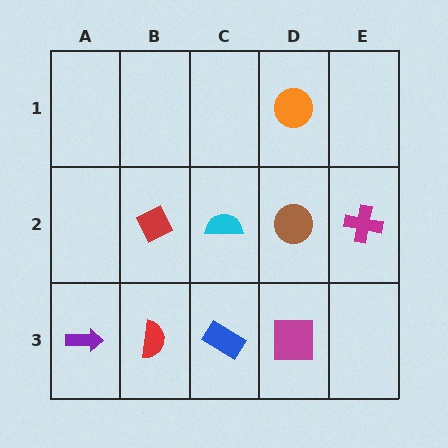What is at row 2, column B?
A red diamond.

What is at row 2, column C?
A cyan semicircle.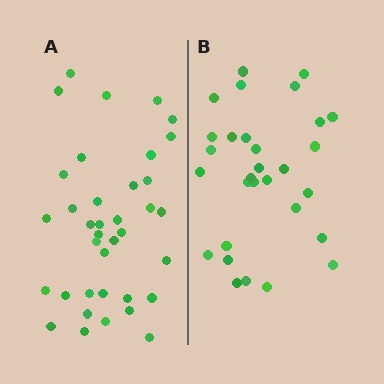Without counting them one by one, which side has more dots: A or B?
Region A (the left region) has more dots.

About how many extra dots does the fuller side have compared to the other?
Region A has roughly 8 or so more dots than region B.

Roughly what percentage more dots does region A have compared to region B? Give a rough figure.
About 25% more.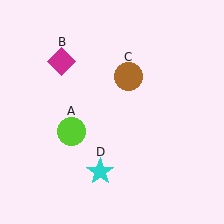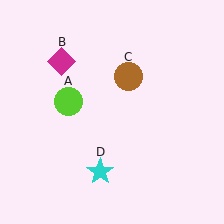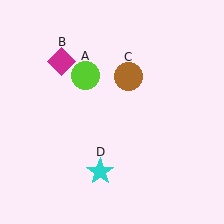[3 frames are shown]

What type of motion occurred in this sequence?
The lime circle (object A) rotated clockwise around the center of the scene.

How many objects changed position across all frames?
1 object changed position: lime circle (object A).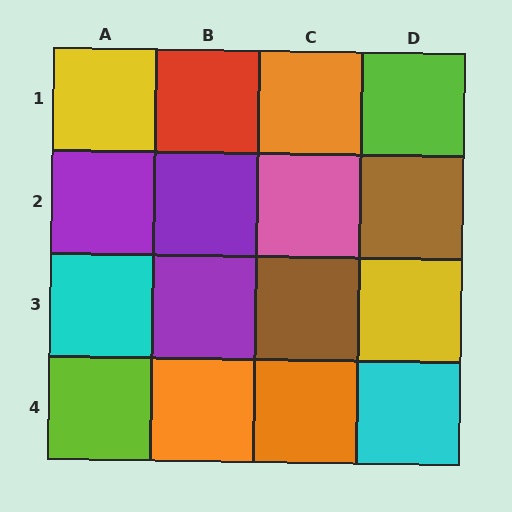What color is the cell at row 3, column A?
Cyan.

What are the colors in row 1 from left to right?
Yellow, red, orange, lime.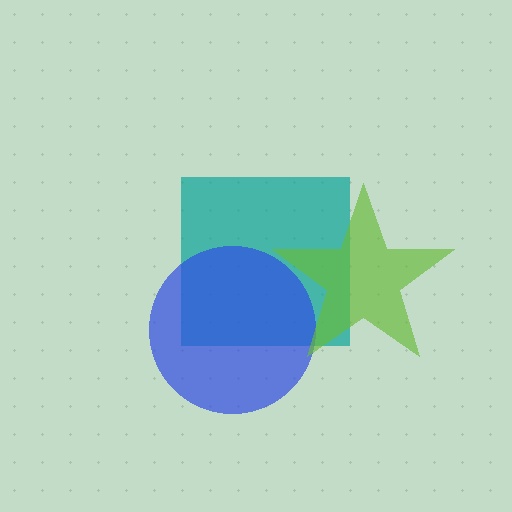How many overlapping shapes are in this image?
There are 3 overlapping shapes in the image.